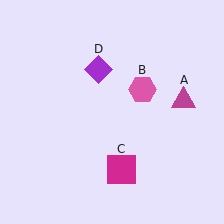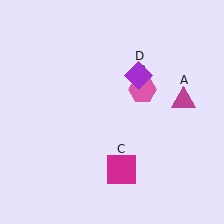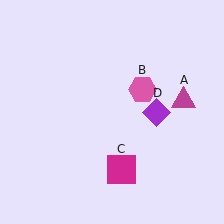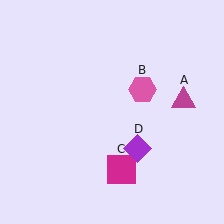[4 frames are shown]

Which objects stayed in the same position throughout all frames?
Magenta triangle (object A) and pink hexagon (object B) and magenta square (object C) remained stationary.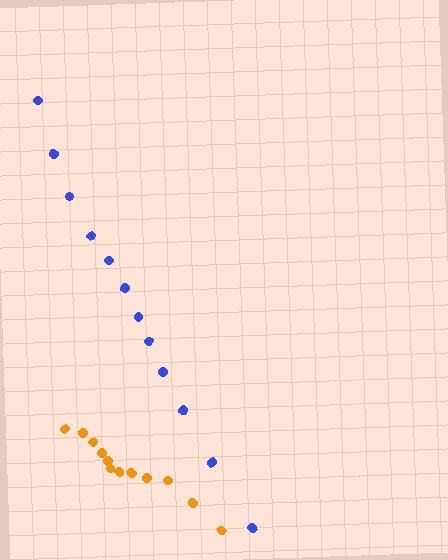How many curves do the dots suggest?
There are 2 distinct paths.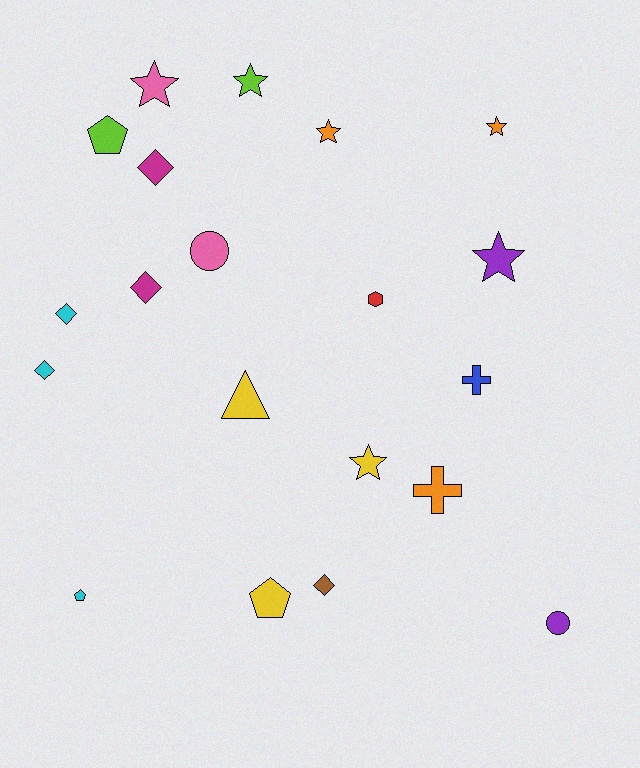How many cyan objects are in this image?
There are 3 cyan objects.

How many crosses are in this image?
There are 2 crosses.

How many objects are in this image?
There are 20 objects.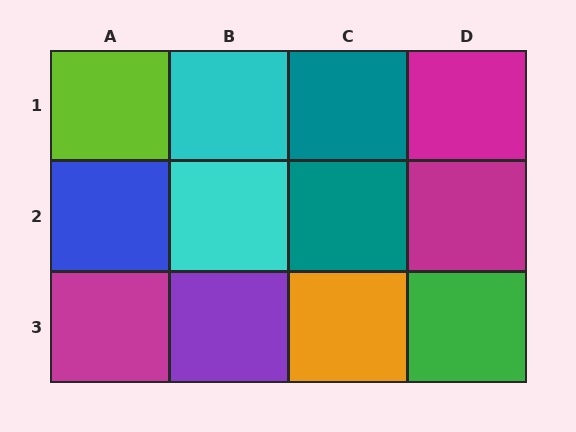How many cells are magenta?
3 cells are magenta.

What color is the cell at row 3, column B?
Purple.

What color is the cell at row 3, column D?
Green.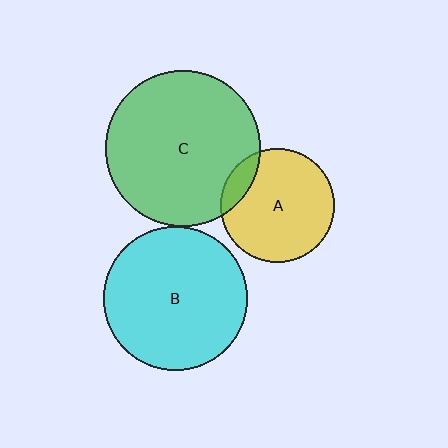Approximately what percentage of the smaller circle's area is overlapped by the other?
Approximately 10%.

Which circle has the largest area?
Circle C (green).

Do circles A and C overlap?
Yes.